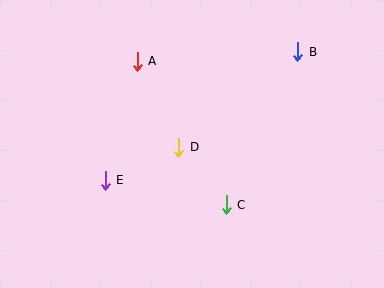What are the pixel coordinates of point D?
Point D is at (179, 147).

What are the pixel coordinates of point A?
Point A is at (137, 61).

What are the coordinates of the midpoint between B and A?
The midpoint between B and A is at (217, 57).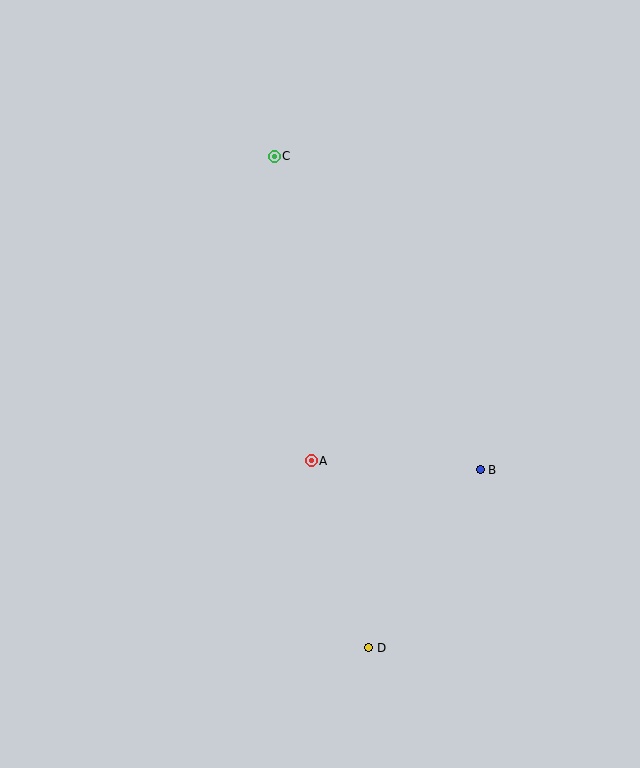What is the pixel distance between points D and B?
The distance between D and B is 210 pixels.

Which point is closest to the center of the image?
Point A at (311, 461) is closest to the center.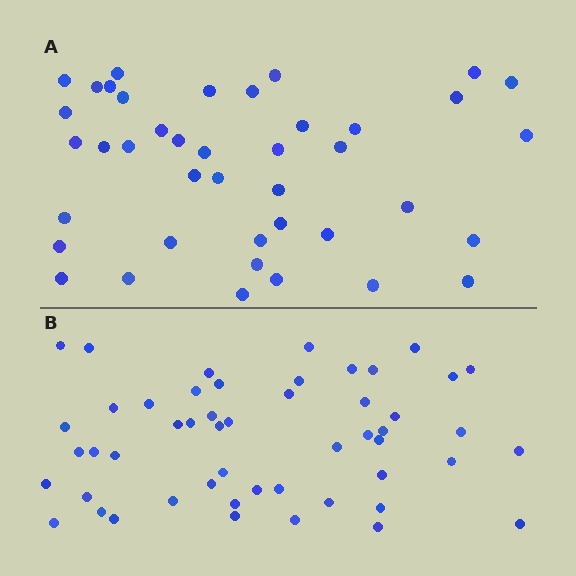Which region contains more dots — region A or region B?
Region B (the bottom region) has more dots.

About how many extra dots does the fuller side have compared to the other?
Region B has roughly 10 or so more dots than region A.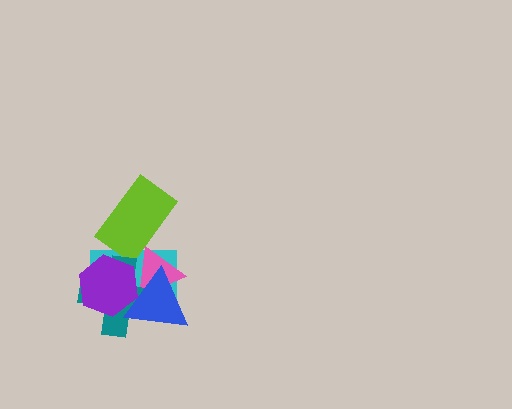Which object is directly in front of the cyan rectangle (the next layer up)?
The pink triangle is directly in front of the cyan rectangle.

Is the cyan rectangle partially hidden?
Yes, it is partially covered by another shape.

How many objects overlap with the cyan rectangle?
5 objects overlap with the cyan rectangle.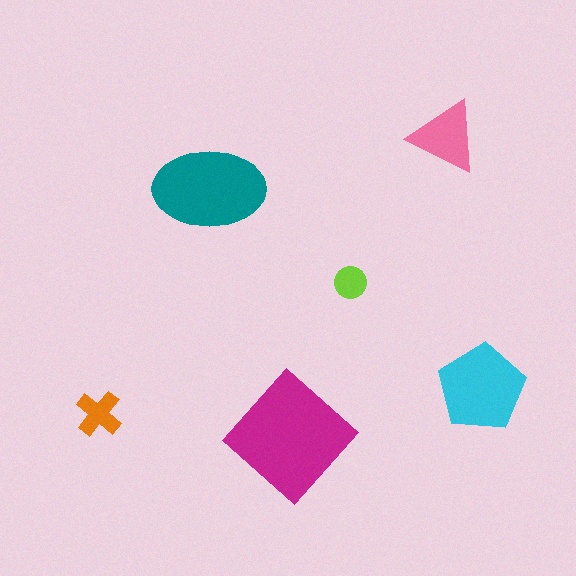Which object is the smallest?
The lime circle.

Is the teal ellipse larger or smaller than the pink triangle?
Larger.